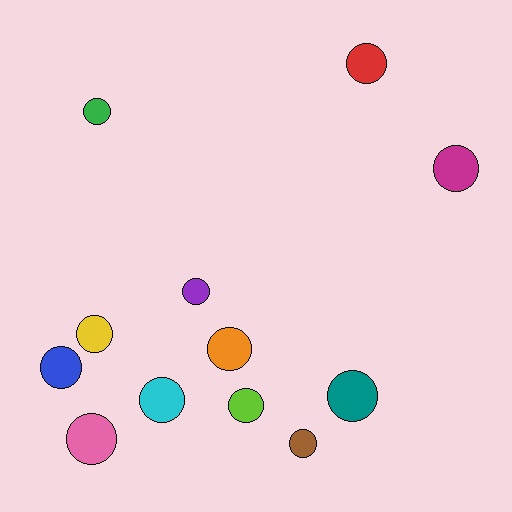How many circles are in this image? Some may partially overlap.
There are 12 circles.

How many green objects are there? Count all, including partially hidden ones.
There is 1 green object.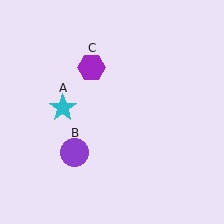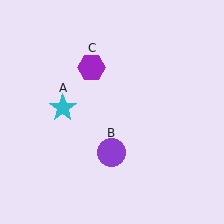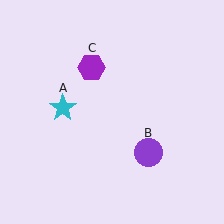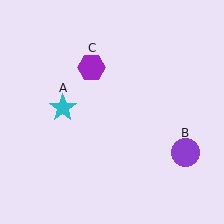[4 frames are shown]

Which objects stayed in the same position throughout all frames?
Cyan star (object A) and purple hexagon (object C) remained stationary.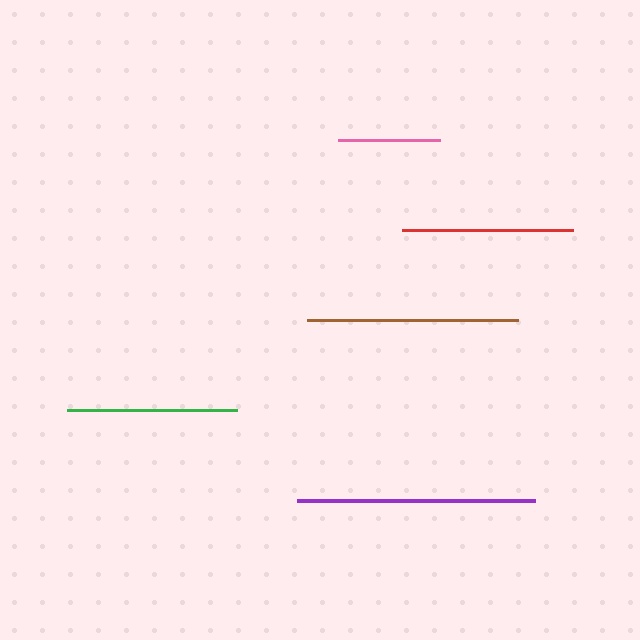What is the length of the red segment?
The red segment is approximately 171 pixels long.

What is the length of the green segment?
The green segment is approximately 170 pixels long.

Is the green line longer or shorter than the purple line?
The purple line is longer than the green line.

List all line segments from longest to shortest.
From longest to shortest: purple, brown, red, green, pink.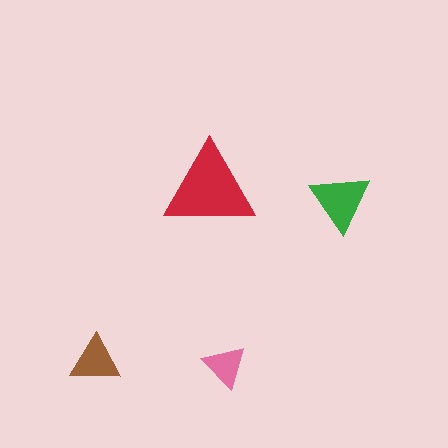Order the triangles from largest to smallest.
the red one, the green one, the brown one, the pink one.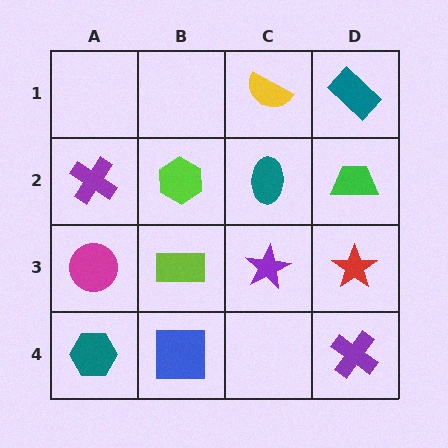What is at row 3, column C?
A purple star.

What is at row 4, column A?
A teal hexagon.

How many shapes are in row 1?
2 shapes.